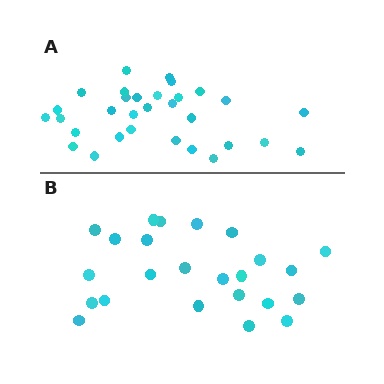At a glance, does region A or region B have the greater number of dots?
Region A (the top region) has more dots.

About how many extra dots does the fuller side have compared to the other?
Region A has roughly 8 or so more dots than region B.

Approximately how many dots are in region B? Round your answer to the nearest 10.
About 20 dots. (The exact count is 24, which rounds to 20.)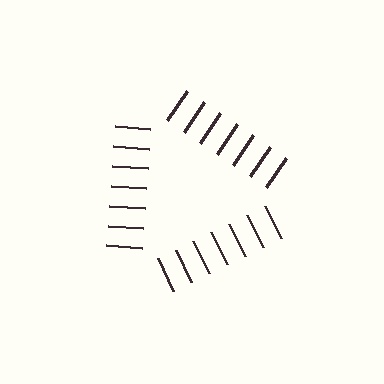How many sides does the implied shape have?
3 sides — the line-ends trace a triangle.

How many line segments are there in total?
21 — 7 along each of the 3 edges.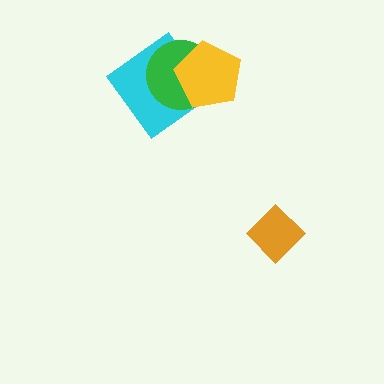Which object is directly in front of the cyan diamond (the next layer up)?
The green circle is directly in front of the cyan diamond.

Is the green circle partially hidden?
Yes, it is partially covered by another shape.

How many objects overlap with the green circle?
2 objects overlap with the green circle.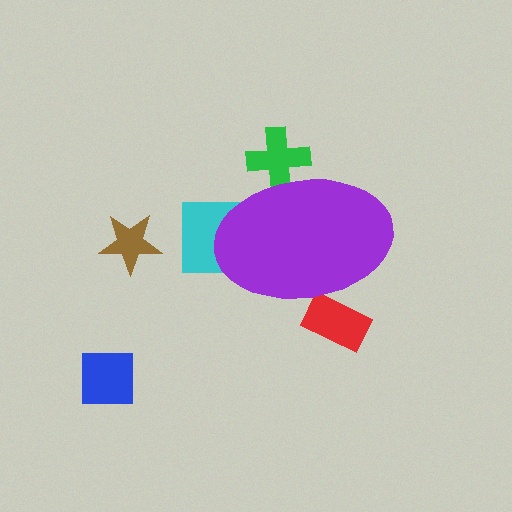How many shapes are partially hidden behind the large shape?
3 shapes are partially hidden.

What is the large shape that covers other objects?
A purple ellipse.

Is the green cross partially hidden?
Yes, the green cross is partially hidden behind the purple ellipse.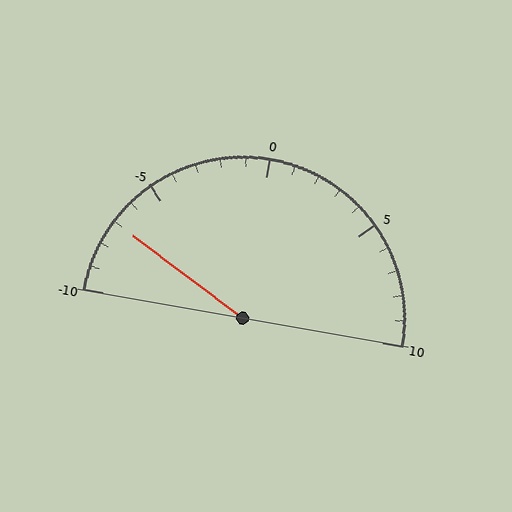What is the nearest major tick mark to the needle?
The nearest major tick mark is -5.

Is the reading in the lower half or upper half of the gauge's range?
The reading is in the lower half of the range (-10 to 10).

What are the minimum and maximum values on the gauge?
The gauge ranges from -10 to 10.